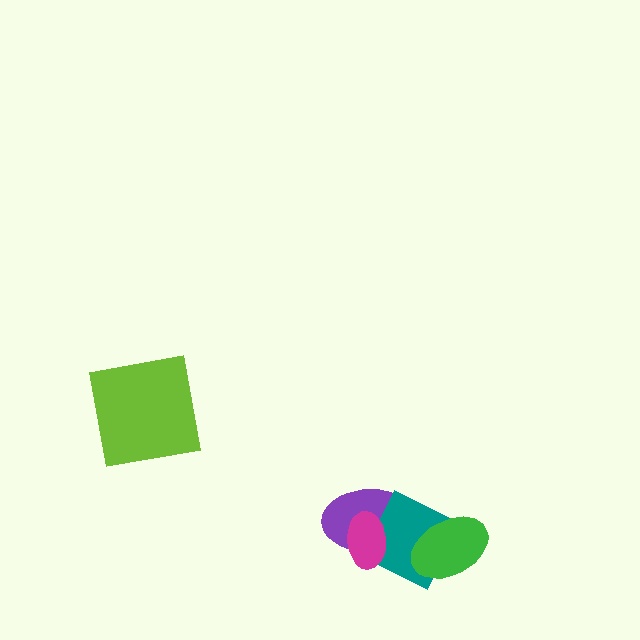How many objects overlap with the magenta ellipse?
2 objects overlap with the magenta ellipse.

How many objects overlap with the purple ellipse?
2 objects overlap with the purple ellipse.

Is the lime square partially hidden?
No, no other shape covers it.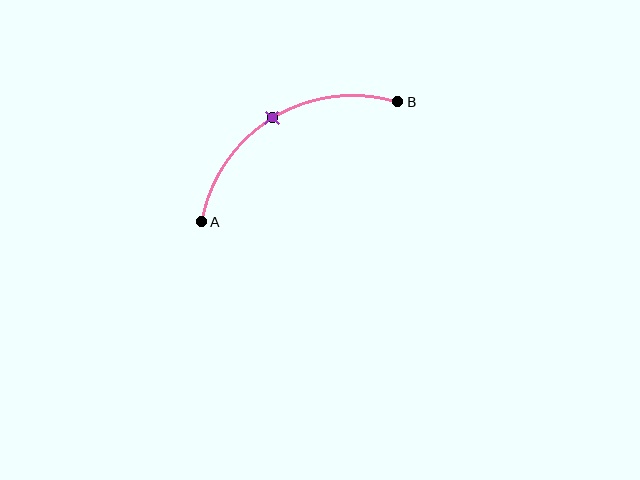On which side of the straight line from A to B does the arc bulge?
The arc bulges above the straight line connecting A and B.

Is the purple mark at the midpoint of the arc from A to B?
Yes. The purple mark lies on the arc at equal arc-length from both A and B — it is the arc midpoint.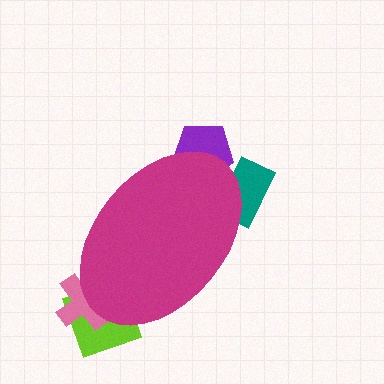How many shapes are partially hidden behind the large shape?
4 shapes are partially hidden.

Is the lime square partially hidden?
Yes, the lime square is partially hidden behind the magenta ellipse.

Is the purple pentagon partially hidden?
Yes, the purple pentagon is partially hidden behind the magenta ellipse.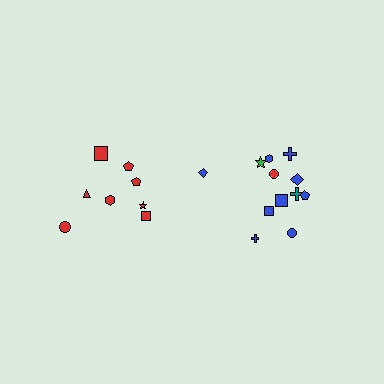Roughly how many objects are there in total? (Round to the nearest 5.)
Roughly 20 objects in total.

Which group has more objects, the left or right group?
The right group.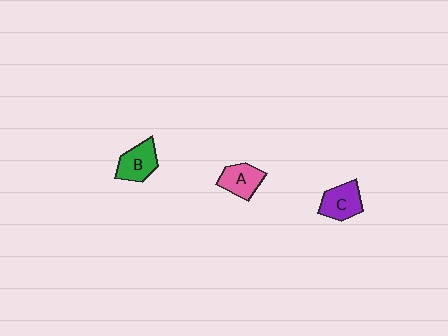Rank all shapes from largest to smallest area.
From largest to smallest: B (green), C (purple), A (pink).